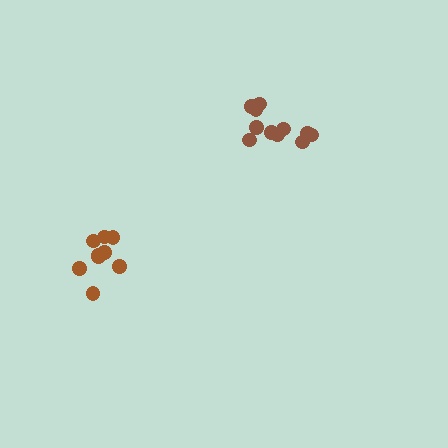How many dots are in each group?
Group 1: 9 dots, Group 2: 11 dots (20 total).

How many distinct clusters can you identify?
There are 2 distinct clusters.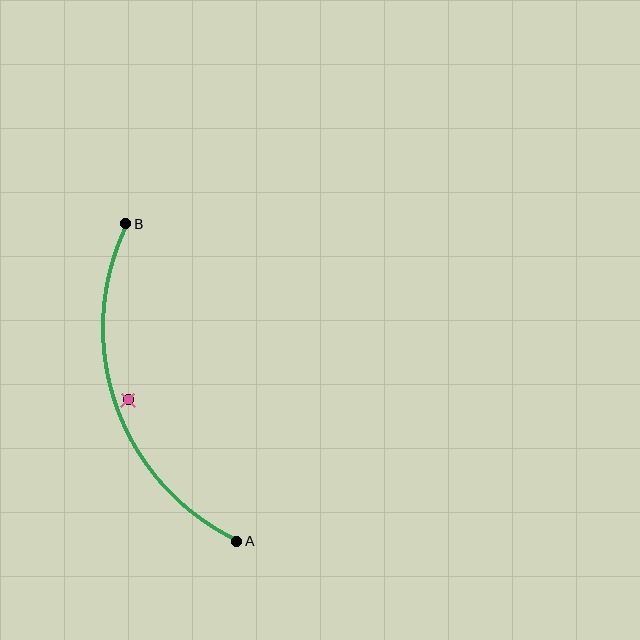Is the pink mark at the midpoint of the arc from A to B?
No — the pink mark does not lie on the arc at all. It sits slightly inside the curve.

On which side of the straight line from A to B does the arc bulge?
The arc bulges to the left of the straight line connecting A and B.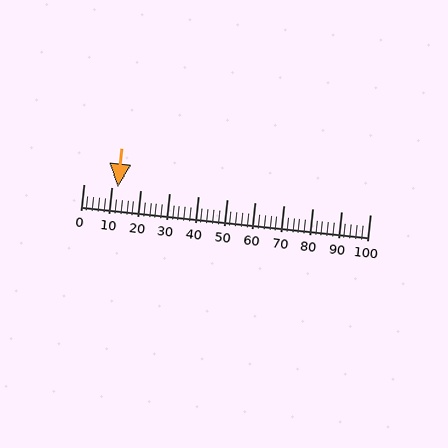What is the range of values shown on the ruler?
The ruler shows values from 0 to 100.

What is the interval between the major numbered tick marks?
The major tick marks are spaced 10 units apart.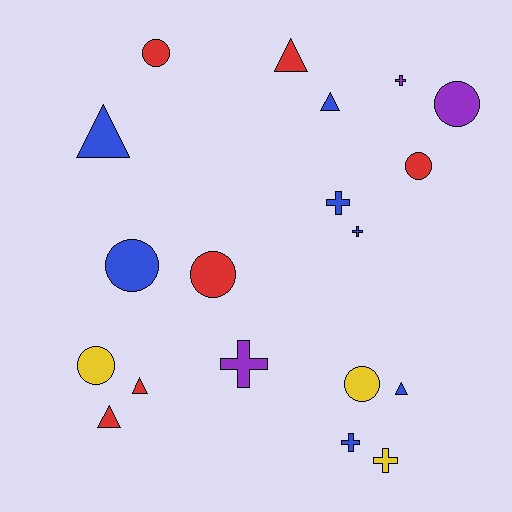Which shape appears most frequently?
Circle, with 7 objects.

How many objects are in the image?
There are 19 objects.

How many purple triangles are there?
There are no purple triangles.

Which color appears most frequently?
Blue, with 7 objects.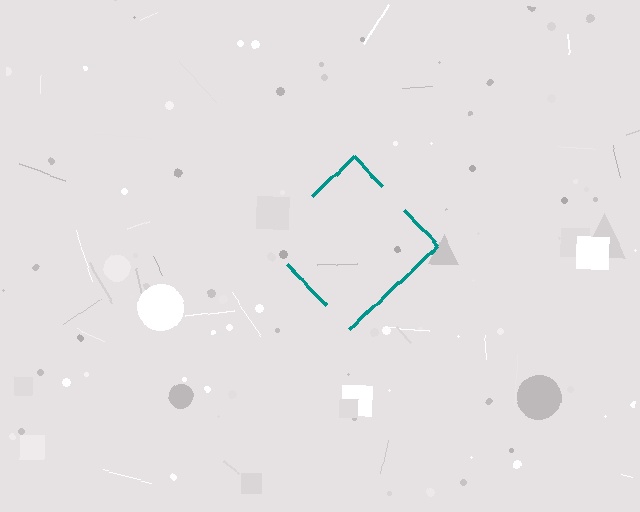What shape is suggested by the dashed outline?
The dashed outline suggests a diamond.